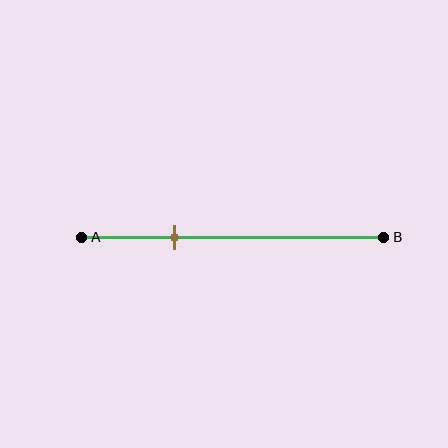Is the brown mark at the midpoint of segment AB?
No, the mark is at about 30% from A, not at the 50% midpoint.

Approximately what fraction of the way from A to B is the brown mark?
The brown mark is approximately 30% of the way from A to B.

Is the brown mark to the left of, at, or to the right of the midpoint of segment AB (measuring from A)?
The brown mark is to the left of the midpoint of segment AB.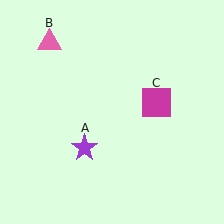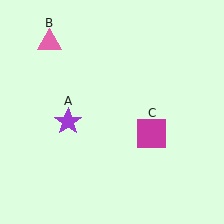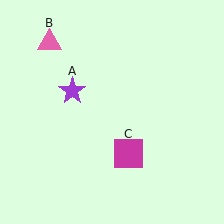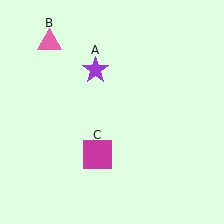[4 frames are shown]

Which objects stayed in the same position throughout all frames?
Pink triangle (object B) remained stationary.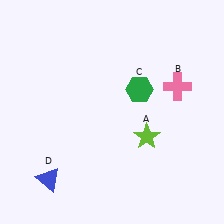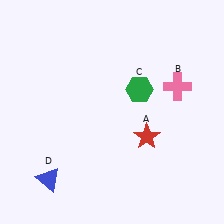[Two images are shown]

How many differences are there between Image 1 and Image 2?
There is 1 difference between the two images.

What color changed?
The star (A) changed from lime in Image 1 to red in Image 2.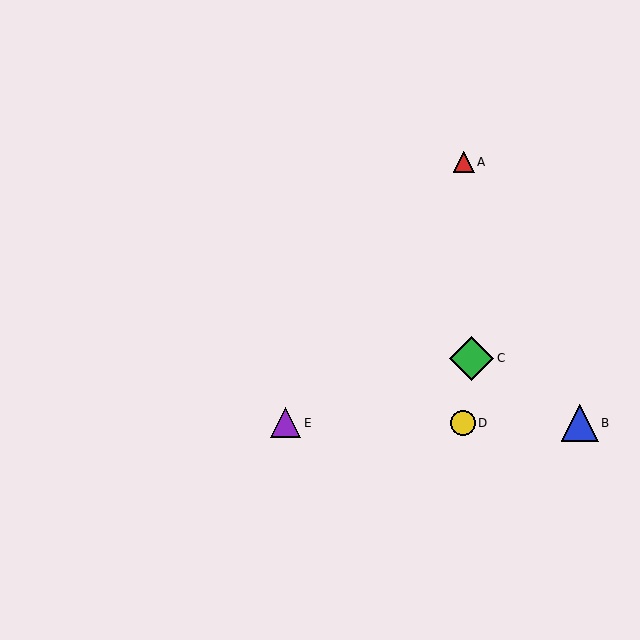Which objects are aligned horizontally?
Objects B, D, E are aligned horizontally.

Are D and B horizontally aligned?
Yes, both are at y≈423.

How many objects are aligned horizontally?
3 objects (B, D, E) are aligned horizontally.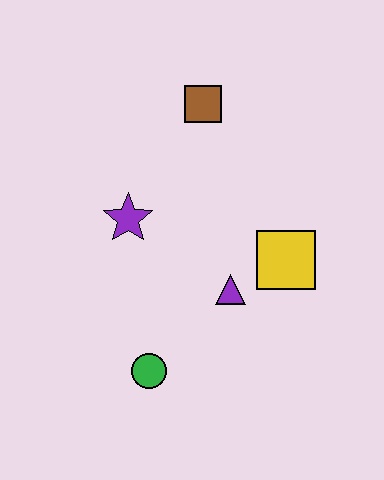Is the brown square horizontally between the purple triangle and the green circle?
Yes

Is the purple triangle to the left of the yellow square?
Yes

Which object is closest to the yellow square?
The purple triangle is closest to the yellow square.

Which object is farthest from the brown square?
The green circle is farthest from the brown square.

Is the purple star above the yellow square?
Yes